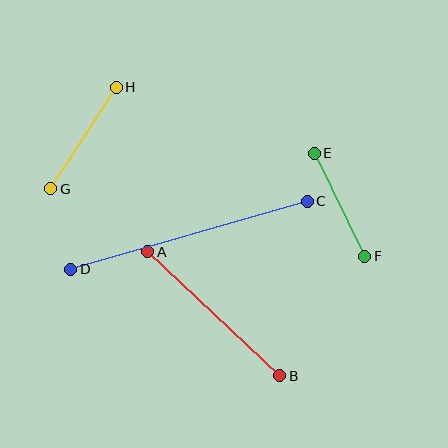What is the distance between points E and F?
The distance is approximately 115 pixels.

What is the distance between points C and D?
The distance is approximately 246 pixels.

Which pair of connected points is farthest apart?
Points C and D are farthest apart.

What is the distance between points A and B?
The distance is approximately 181 pixels.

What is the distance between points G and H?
The distance is approximately 121 pixels.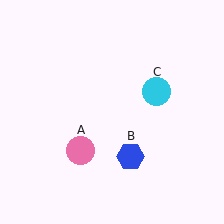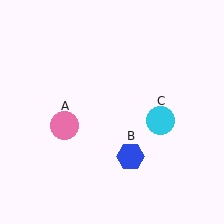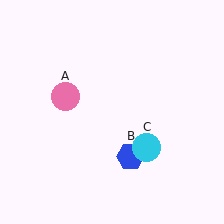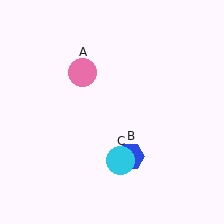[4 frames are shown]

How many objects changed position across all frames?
2 objects changed position: pink circle (object A), cyan circle (object C).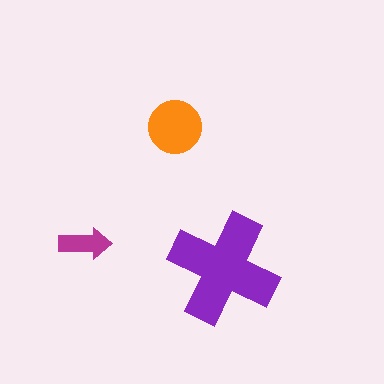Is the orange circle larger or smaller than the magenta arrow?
Larger.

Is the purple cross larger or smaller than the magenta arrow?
Larger.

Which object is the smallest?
The magenta arrow.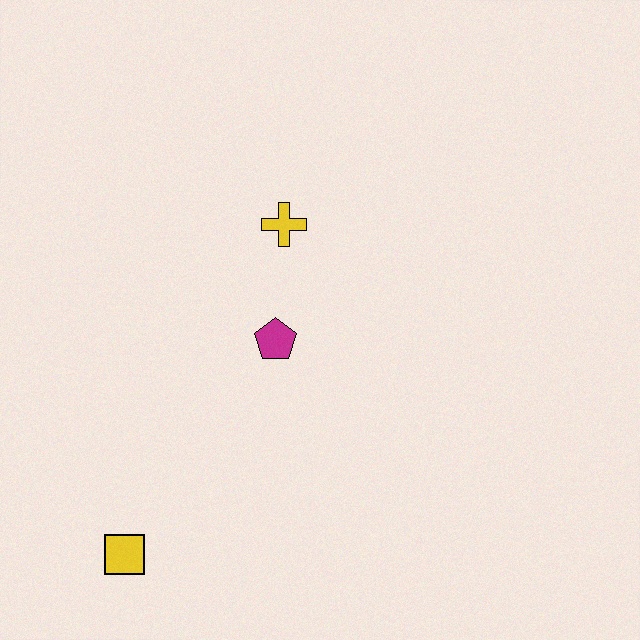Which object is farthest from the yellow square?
The yellow cross is farthest from the yellow square.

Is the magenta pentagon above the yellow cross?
No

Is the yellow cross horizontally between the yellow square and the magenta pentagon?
No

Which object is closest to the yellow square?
The magenta pentagon is closest to the yellow square.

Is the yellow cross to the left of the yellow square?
No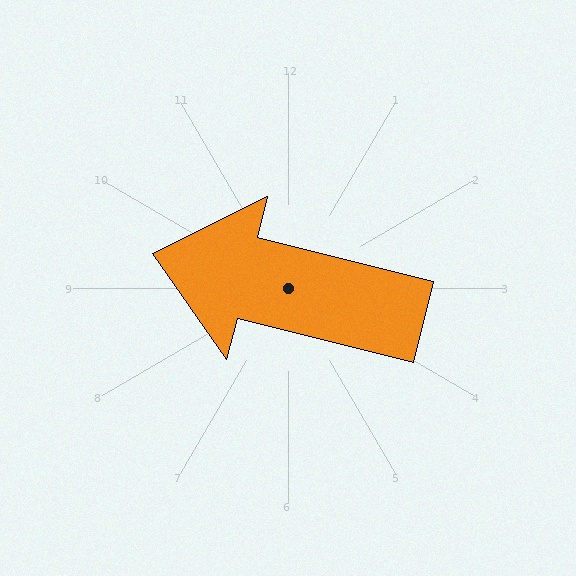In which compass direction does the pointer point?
West.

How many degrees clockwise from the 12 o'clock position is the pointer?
Approximately 284 degrees.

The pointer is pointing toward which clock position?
Roughly 9 o'clock.